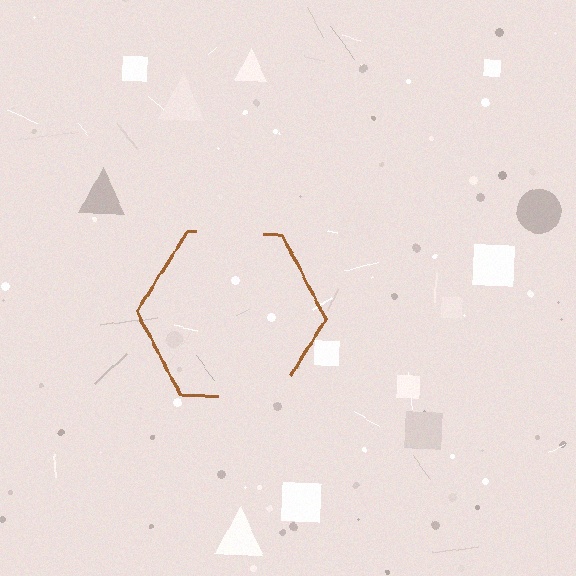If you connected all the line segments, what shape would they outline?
They would outline a hexagon.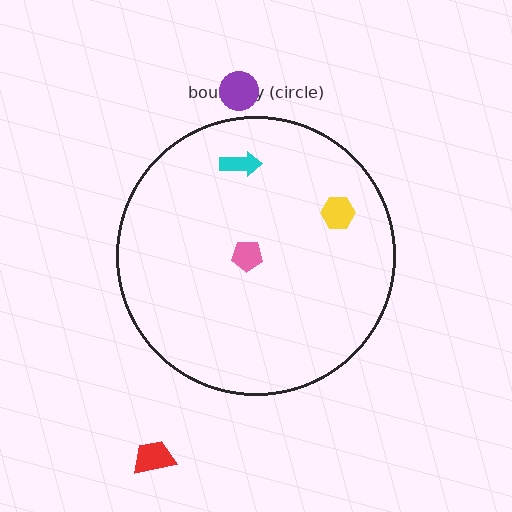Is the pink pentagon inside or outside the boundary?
Inside.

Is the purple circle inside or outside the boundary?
Outside.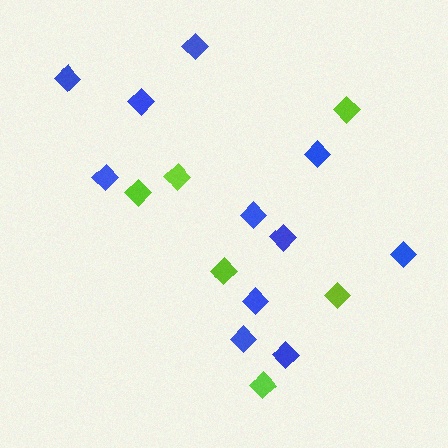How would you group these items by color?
There are 2 groups: one group of lime diamonds (6) and one group of blue diamonds (11).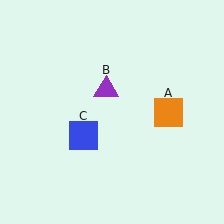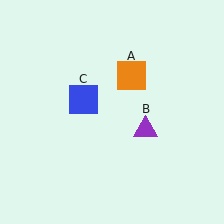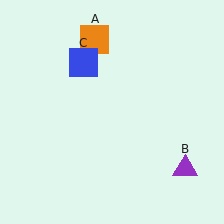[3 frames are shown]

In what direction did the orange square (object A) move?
The orange square (object A) moved up and to the left.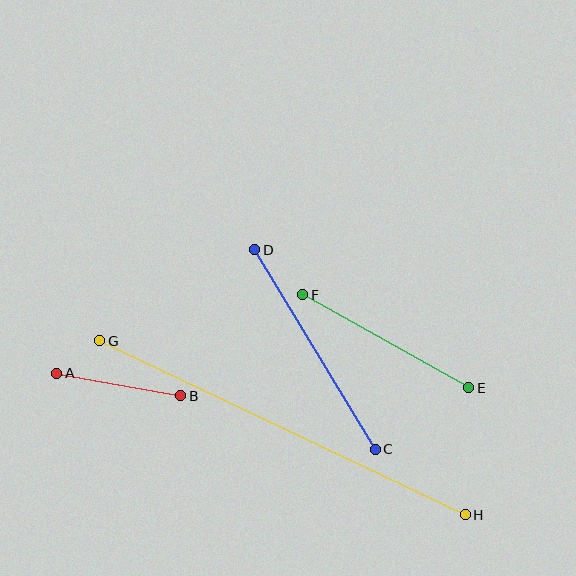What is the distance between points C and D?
The distance is approximately 233 pixels.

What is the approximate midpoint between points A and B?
The midpoint is at approximately (119, 385) pixels.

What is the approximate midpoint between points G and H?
The midpoint is at approximately (282, 428) pixels.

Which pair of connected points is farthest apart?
Points G and H are farthest apart.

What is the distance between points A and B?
The distance is approximately 126 pixels.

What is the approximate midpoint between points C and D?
The midpoint is at approximately (315, 349) pixels.